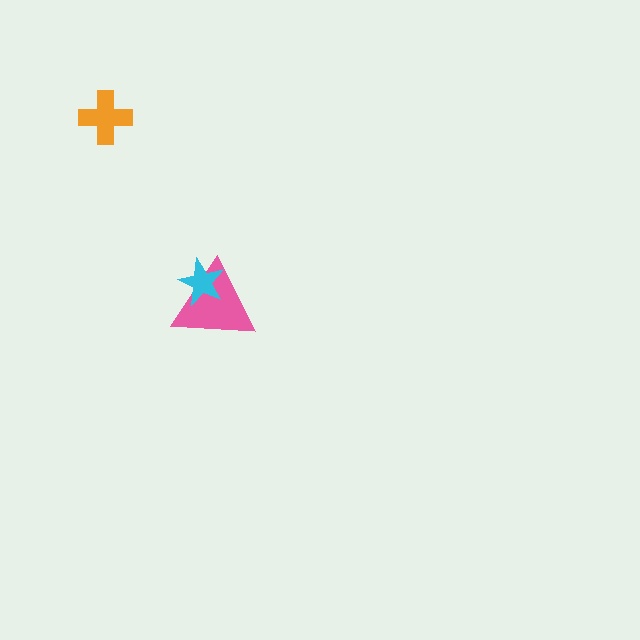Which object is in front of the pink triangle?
The cyan star is in front of the pink triangle.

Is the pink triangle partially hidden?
Yes, it is partially covered by another shape.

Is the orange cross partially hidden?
No, no other shape covers it.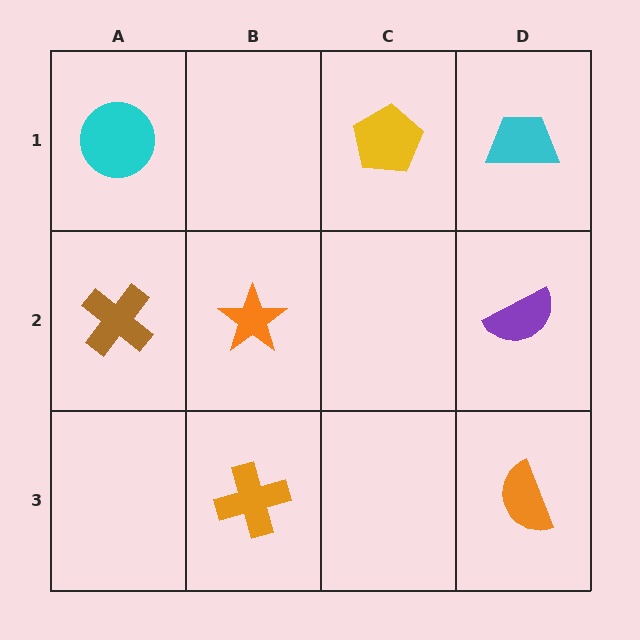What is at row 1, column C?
A yellow pentagon.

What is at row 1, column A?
A cyan circle.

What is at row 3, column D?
An orange semicircle.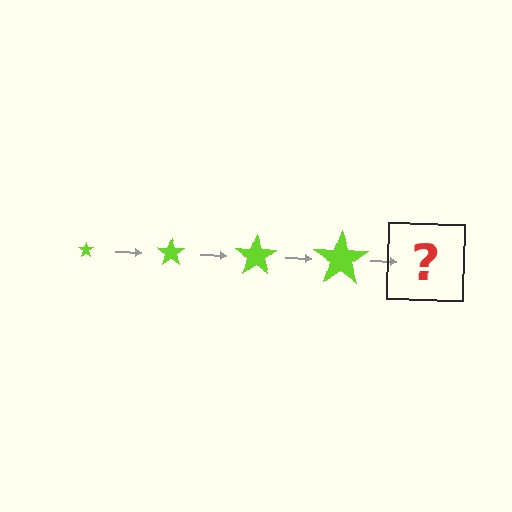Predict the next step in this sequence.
The next step is a lime star, larger than the previous one.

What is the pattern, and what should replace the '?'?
The pattern is that the star gets progressively larger each step. The '?' should be a lime star, larger than the previous one.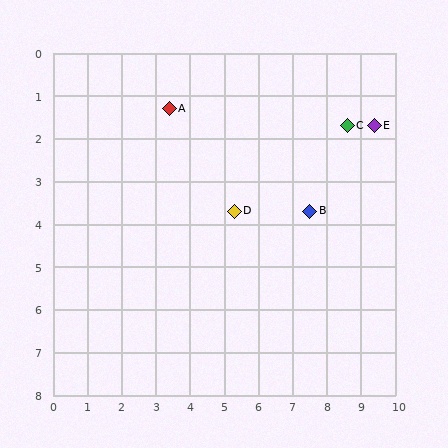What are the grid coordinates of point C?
Point C is at approximately (8.6, 1.7).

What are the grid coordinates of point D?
Point D is at approximately (5.3, 3.7).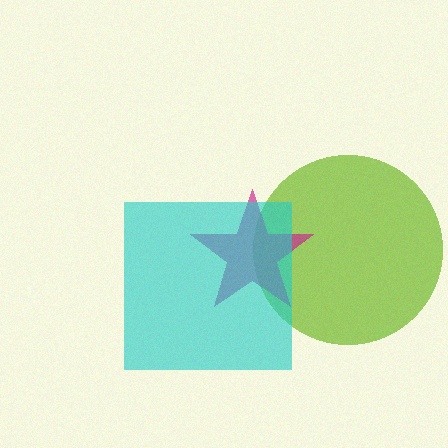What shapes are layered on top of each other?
The layered shapes are: a lime circle, a magenta star, a cyan square.